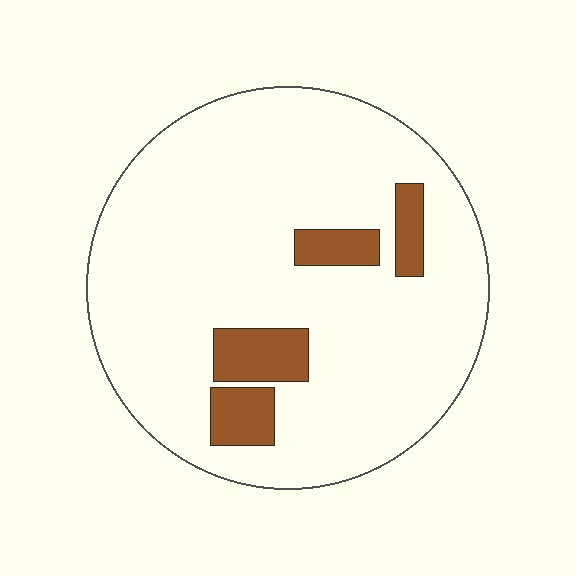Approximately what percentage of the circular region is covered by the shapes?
Approximately 10%.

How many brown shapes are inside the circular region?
4.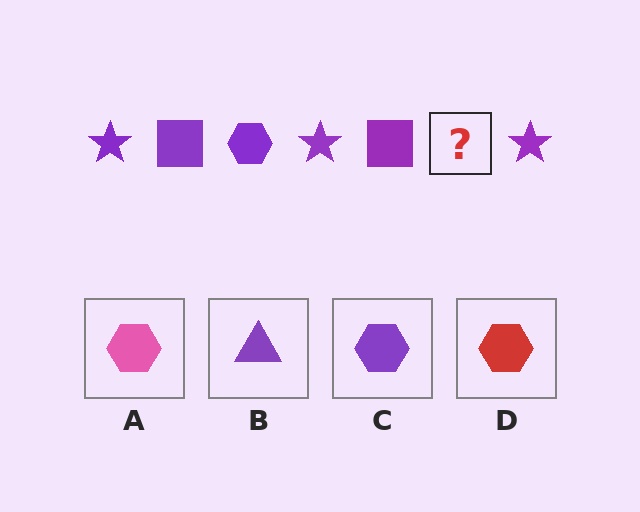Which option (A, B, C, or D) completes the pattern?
C.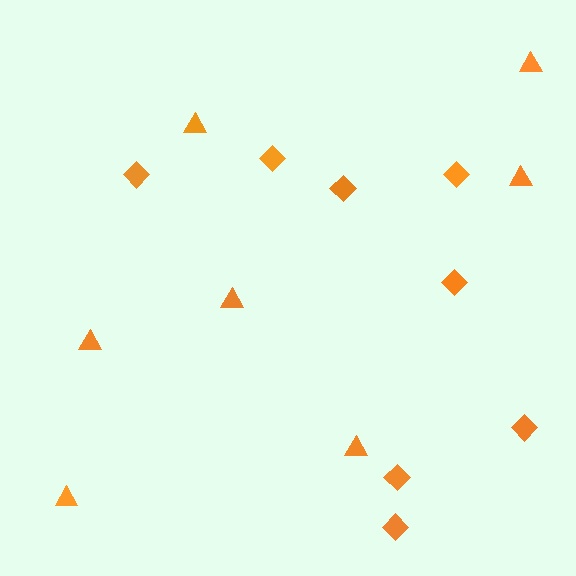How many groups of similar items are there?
There are 2 groups: one group of diamonds (8) and one group of triangles (7).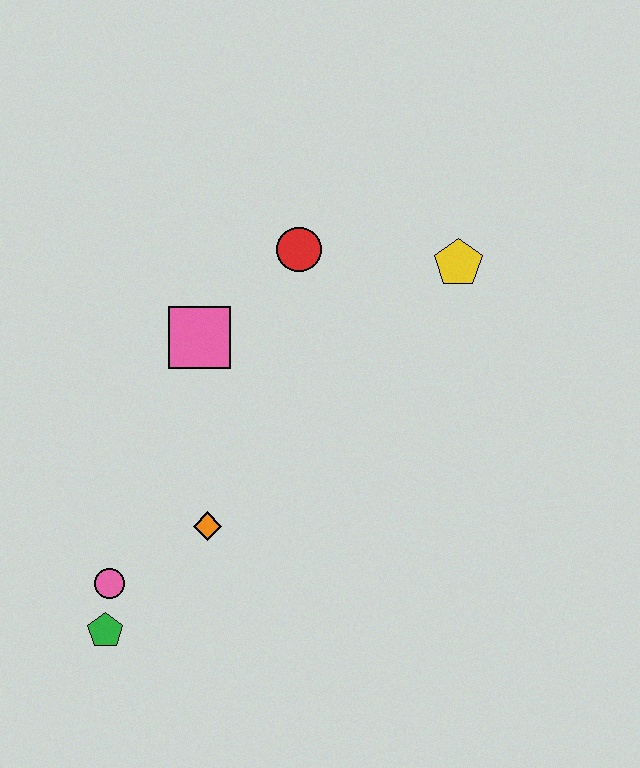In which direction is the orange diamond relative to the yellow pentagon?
The orange diamond is below the yellow pentagon.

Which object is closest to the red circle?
The pink square is closest to the red circle.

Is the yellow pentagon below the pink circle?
No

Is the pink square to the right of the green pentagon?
Yes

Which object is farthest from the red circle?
The green pentagon is farthest from the red circle.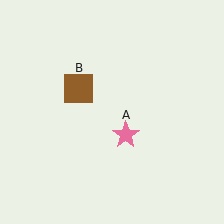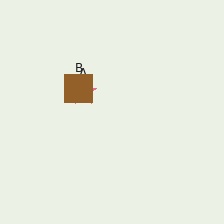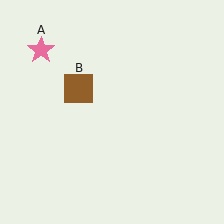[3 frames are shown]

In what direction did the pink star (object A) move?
The pink star (object A) moved up and to the left.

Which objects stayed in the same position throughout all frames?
Brown square (object B) remained stationary.